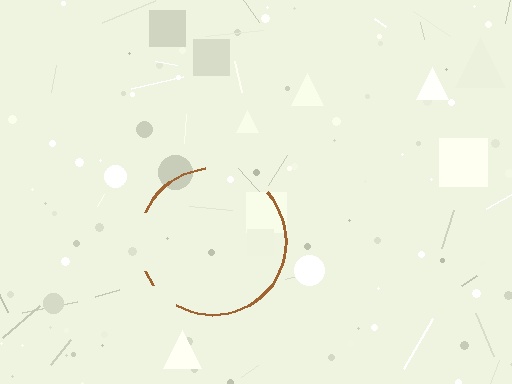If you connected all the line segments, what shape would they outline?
They would outline a circle.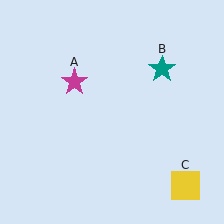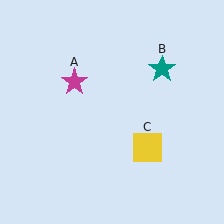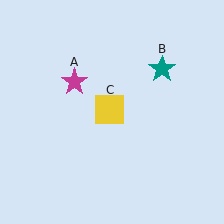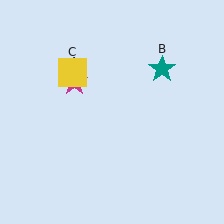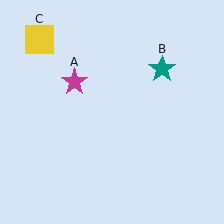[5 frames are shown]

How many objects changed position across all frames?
1 object changed position: yellow square (object C).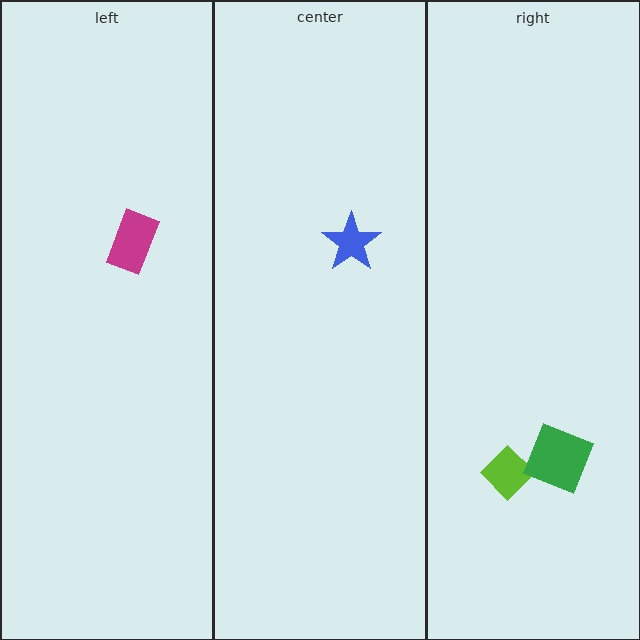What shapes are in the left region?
The magenta rectangle.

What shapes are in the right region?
The lime diamond, the green square.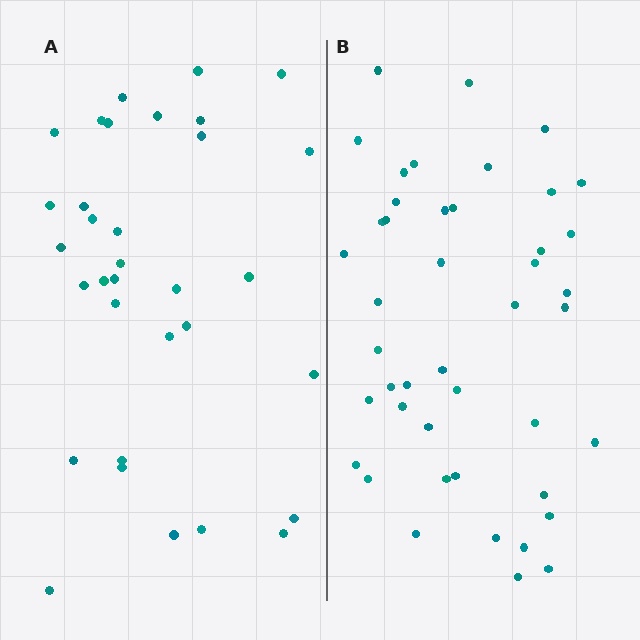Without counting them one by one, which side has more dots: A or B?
Region B (the right region) has more dots.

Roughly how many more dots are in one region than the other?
Region B has roughly 12 or so more dots than region A.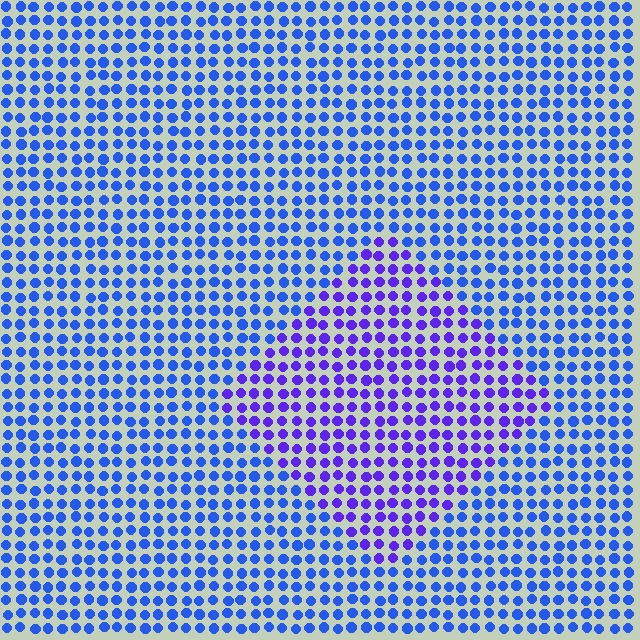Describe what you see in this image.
The image is filled with small blue elements in a uniform arrangement. A diamond-shaped region is visible where the elements are tinted to a slightly different hue, forming a subtle color boundary.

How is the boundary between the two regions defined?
The boundary is defined purely by a slight shift in hue (about 34 degrees). Spacing, size, and orientation are identical on both sides.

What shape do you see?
I see a diamond.